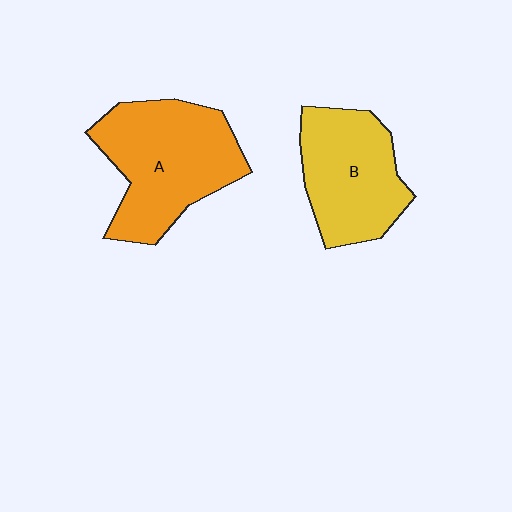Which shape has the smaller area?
Shape B (yellow).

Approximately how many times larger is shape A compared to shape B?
Approximately 1.2 times.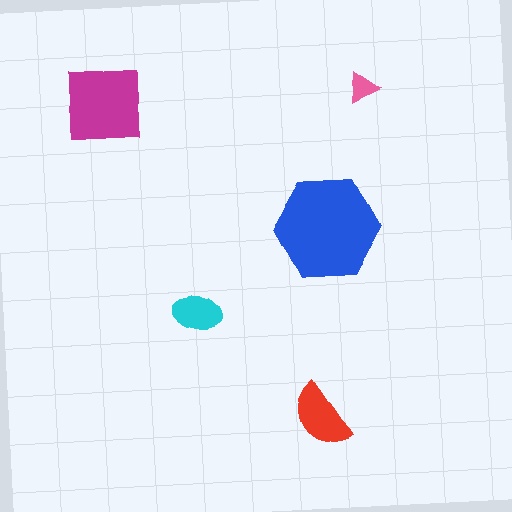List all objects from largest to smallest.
The blue hexagon, the magenta square, the red semicircle, the cyan ellipse, the pink triangle.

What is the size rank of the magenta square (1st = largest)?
2nd.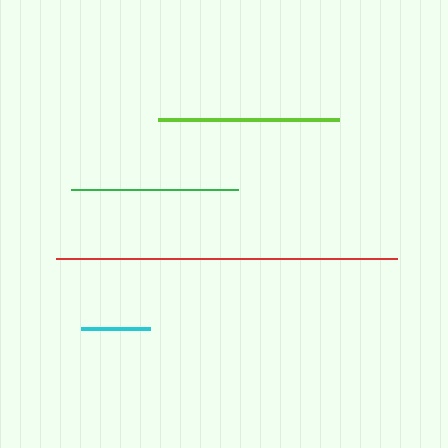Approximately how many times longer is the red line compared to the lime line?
The red line is approximately 1.9 times the length of the lime line.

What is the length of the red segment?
The red segment is approximately 340 pixels long.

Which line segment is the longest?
The red line is the longest at approximately 340 pixels.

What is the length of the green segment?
The green segment is approximately 168 pixels long.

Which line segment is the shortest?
The cyan line is the shortest at approximately 69 pixels.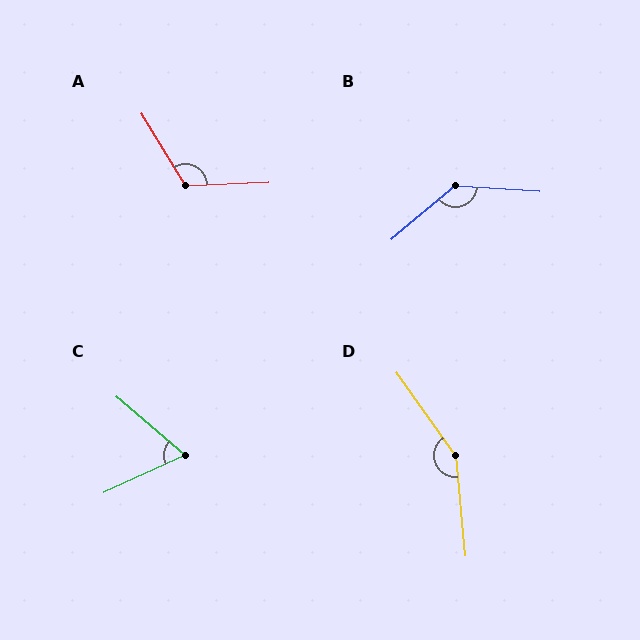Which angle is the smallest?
C, at approximately 65 degrees.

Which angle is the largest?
D, at approximately 150 degrees.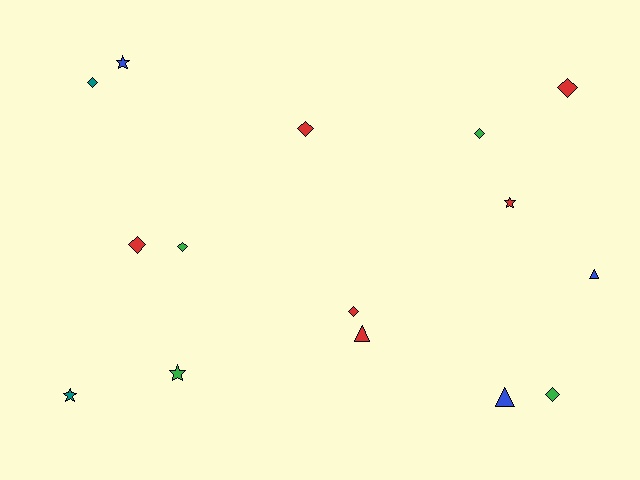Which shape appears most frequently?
Diamond, with 8 objects.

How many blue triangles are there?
There are 2 blue triangles.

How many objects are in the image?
There are 15 objects.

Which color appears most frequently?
Red, with 6 objects.